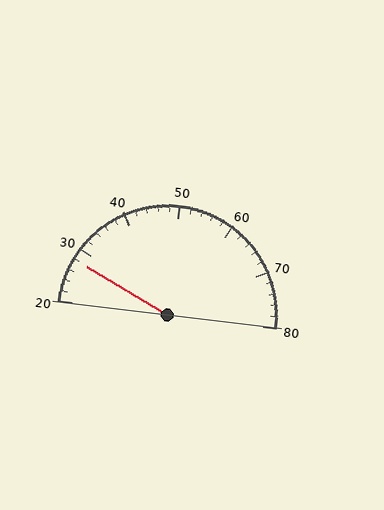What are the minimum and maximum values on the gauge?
The gauge ranges from 20 to 80.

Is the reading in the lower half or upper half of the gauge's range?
The reading is in the lower half of the range (20 to 80).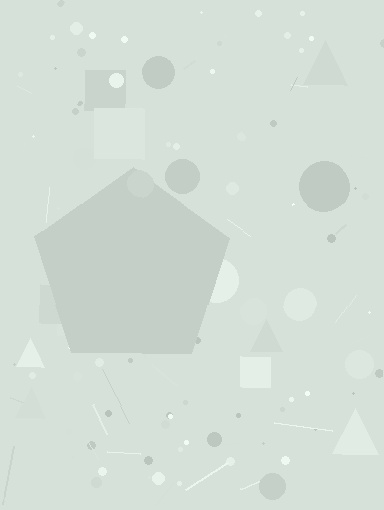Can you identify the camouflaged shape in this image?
The camouflaged shape is a pentagon.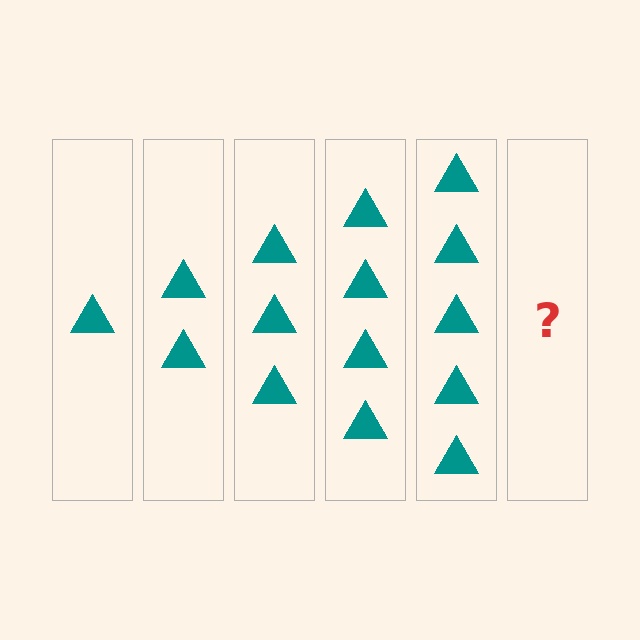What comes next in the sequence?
The next element should be 6 triangles.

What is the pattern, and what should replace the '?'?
The pattern is that each step adds one more triangle. The '?' should be 6 triangles.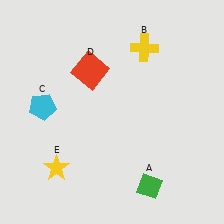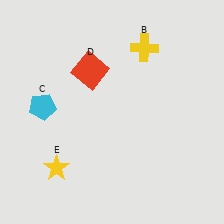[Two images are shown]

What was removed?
The green diamond (A) was removed in Image 2.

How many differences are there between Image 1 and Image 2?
There is 1 difference between the two images.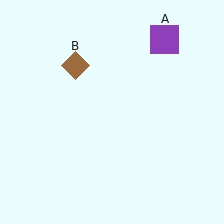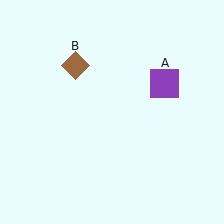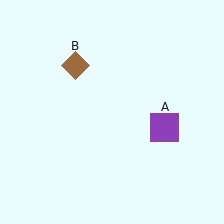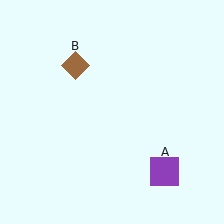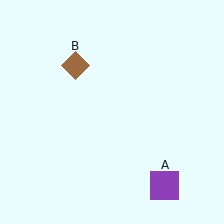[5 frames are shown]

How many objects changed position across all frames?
1 object changed position: purple square (object A).